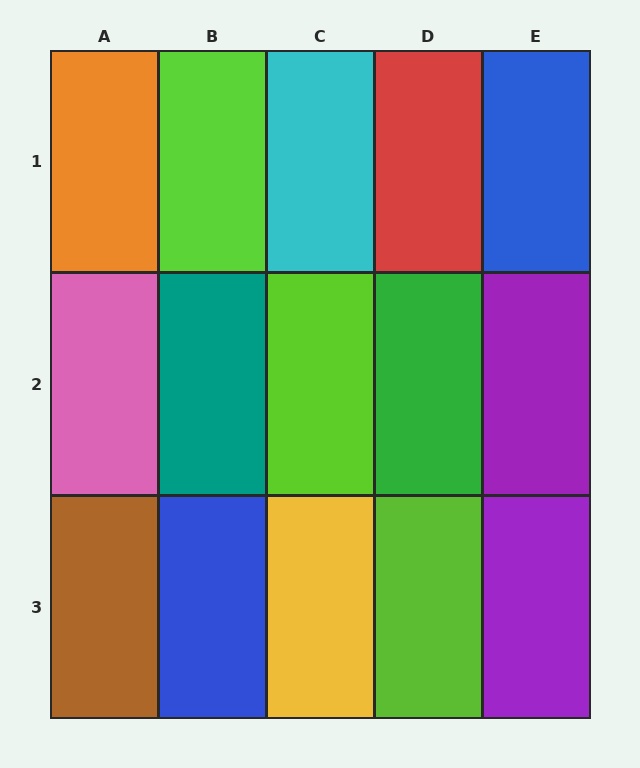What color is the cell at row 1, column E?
Blue.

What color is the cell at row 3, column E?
Purple.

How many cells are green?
1 cell is green.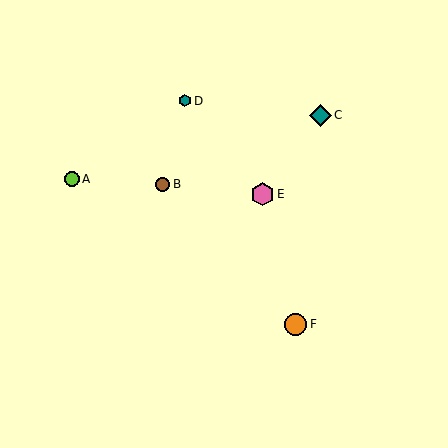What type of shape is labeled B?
Shape B is a brown circle.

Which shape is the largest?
The pink hexagon (labeled E) is the largest.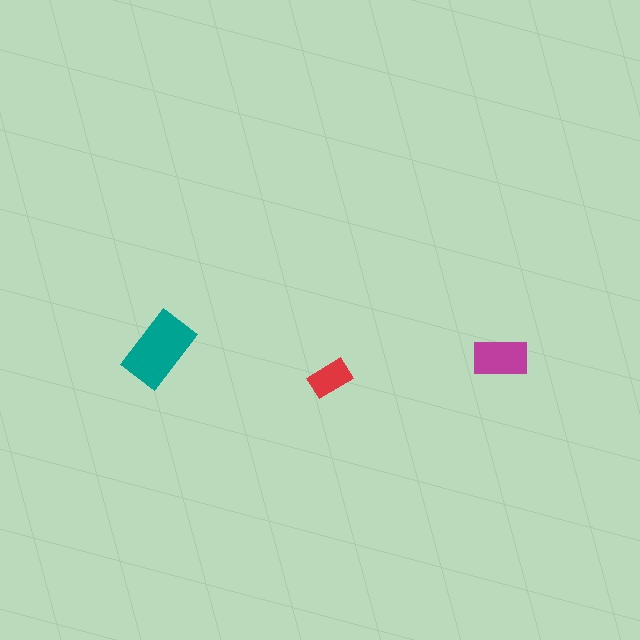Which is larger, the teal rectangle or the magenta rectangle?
The teal one.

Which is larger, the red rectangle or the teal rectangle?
The teal one.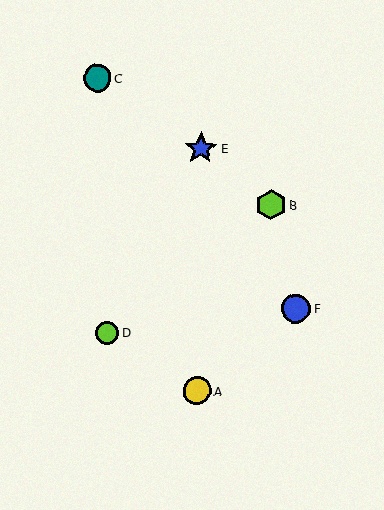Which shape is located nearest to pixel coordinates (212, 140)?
The blue star (labeled E) at (201, 148) is nearest to that location.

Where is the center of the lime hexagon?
The center of the lime hexagon is at (271, 205).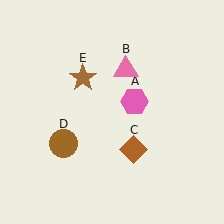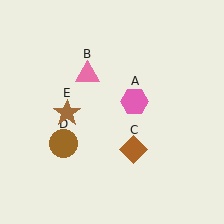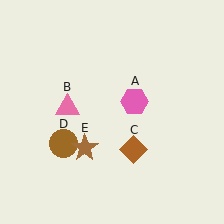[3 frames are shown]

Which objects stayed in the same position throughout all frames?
Pink hexagon (object A) and brown diamond (object C) and brown circle (object D) remained stationary.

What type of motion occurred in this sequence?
The pink triangle (object B), brown star (object E) rotated counterclockwise around the center of the scene.